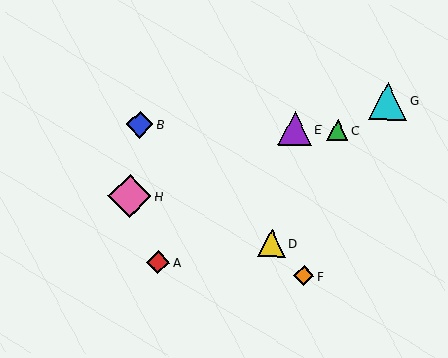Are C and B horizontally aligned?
Yes, both are at y≈130.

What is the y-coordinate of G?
Object G is at y≈101.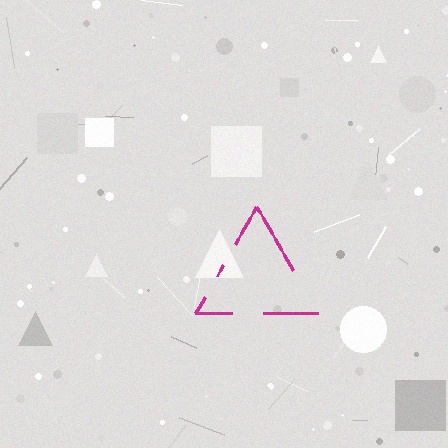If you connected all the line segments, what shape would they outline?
They would outline a triangle.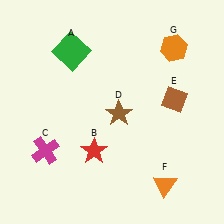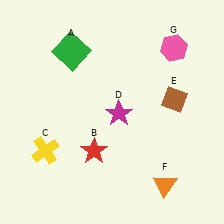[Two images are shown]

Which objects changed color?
C changed from magenta to yellow. D changed from brown to magenta. G changed from orange to pink.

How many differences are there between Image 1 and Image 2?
There are 3 differences between the two images.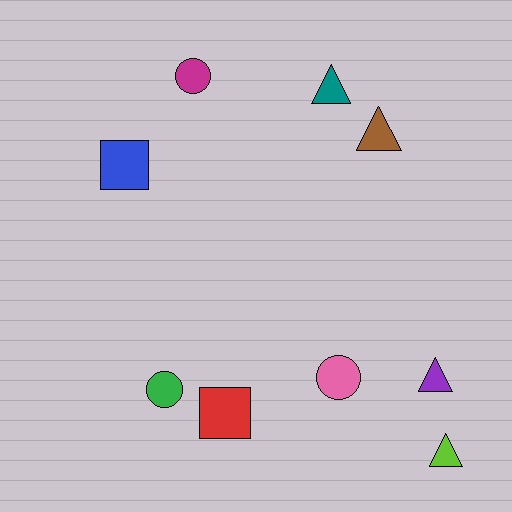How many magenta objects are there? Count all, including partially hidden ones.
There is 1 magenta object.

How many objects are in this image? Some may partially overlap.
There are 9 objects.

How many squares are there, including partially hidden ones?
There are 2 squares.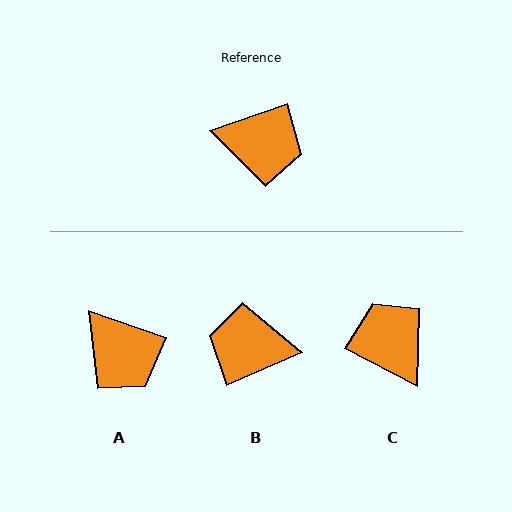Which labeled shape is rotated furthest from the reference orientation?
B, about 176 degrees away.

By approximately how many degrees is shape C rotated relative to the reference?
Approximately 133 degrees counter-clockwise.